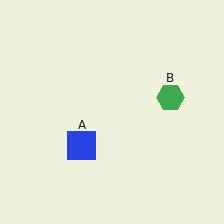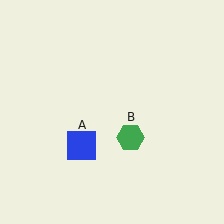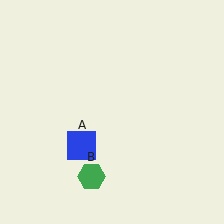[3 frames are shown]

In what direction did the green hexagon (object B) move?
The green hexagon (object B) moved down and to the left.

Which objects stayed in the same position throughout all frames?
Blue square (object A) remained stationary.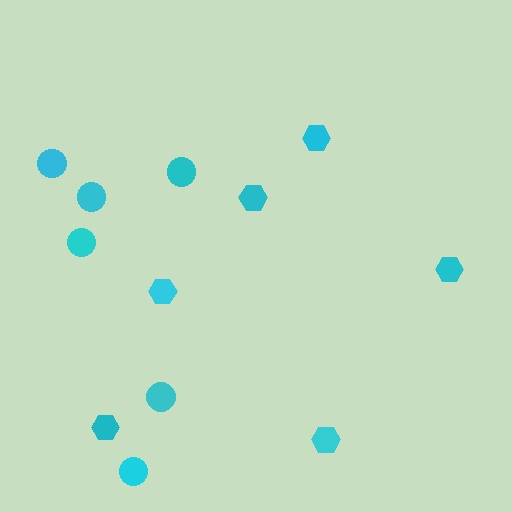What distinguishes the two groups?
There are 2 groups: one group of hexagons (6) and one group of circles (6).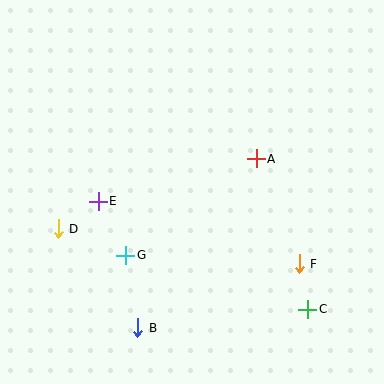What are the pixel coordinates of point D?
Point D is at (58, 229).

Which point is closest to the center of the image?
Point A at (256, 159) is closest to the center.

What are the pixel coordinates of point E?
Point E is at (98, 201).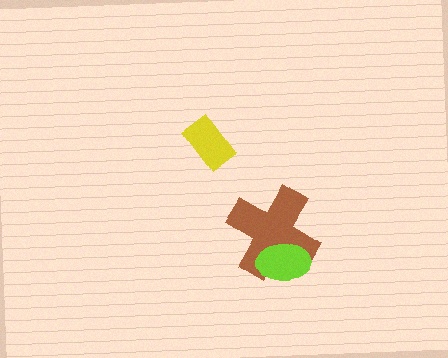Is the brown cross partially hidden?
Yes, it is partially covered by another shape.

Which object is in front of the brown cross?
The lime ellipse is in front of the brown cross.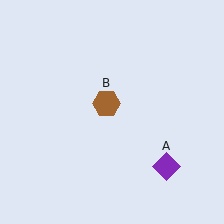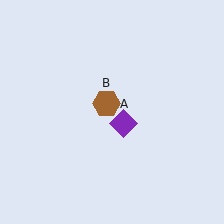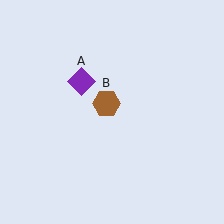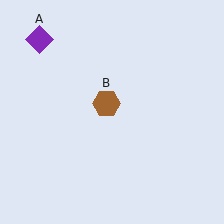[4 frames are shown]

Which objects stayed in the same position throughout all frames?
Brown hexagon (object B) remained stationary.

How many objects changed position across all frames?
1 object changed position: purple diamond (object A).